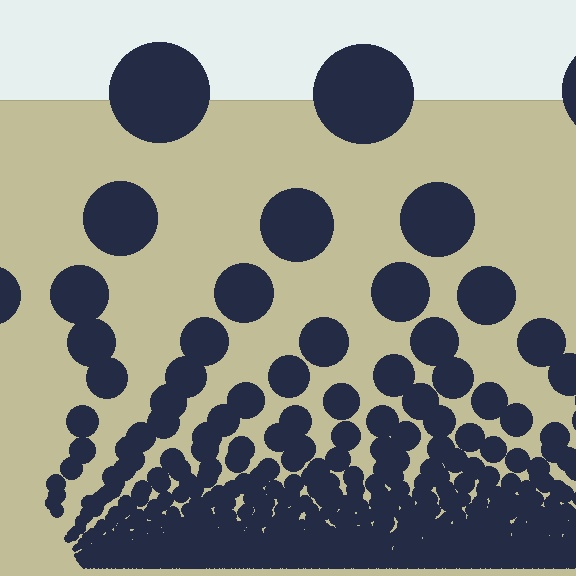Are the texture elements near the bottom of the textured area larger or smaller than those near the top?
Smaller. The gradient is inverted — elements near the bottom are smaller and denser.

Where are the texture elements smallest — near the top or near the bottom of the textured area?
Near the bottom.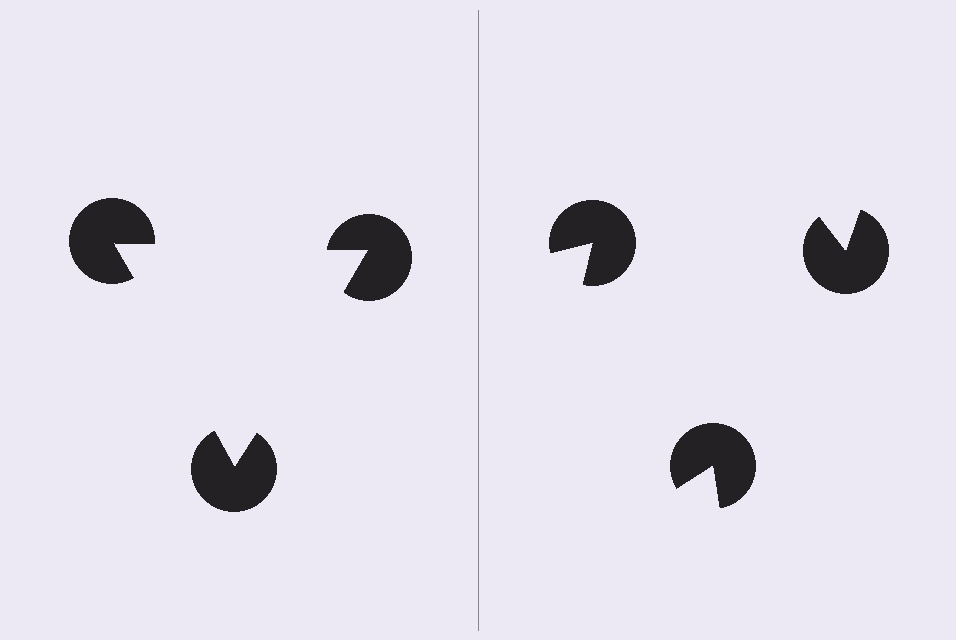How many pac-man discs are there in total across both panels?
6 — 3 on each side.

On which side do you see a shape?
An illusory triangle appears on the left side. On the right side the wedge cuts are rotated, so no coherent shape forms.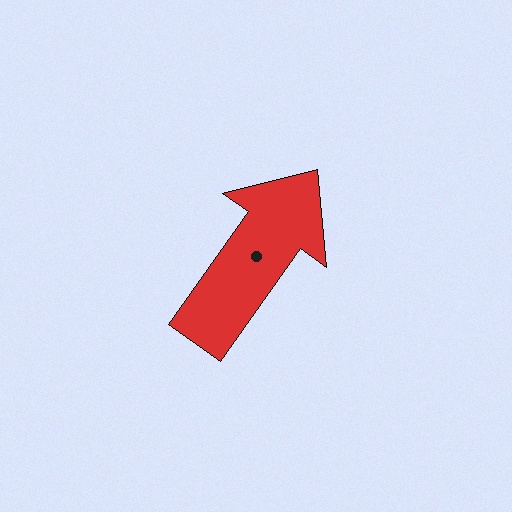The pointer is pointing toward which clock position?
Roughly 1 o'clock.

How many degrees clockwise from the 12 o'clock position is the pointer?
Approximately 36 degrees.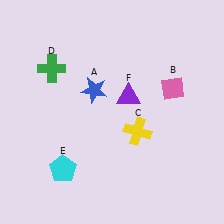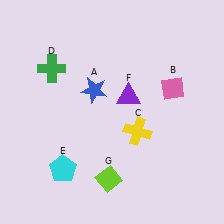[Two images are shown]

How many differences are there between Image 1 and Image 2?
There is 1 difference between the two images.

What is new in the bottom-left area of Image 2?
A lime diamond (G) was added in the bottom-left area of Image 2.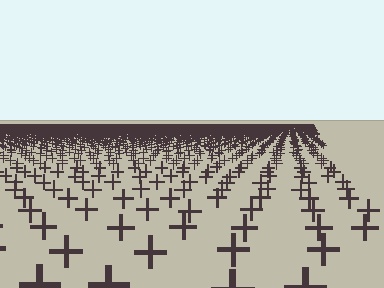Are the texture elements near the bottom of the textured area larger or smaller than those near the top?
Larger. Near the bottom, elements are closer to the viewer and appear at a bigger on-screen size.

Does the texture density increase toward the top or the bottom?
Density increases toward the top.